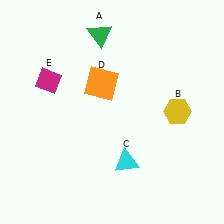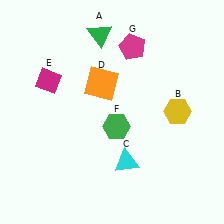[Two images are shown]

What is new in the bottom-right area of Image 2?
A green hexagon (F) was added in the bottom-right area of Image 2.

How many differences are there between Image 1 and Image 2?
There are 2 differences between the two images.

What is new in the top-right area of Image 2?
A magenta pentagon (G) was added in the top-right area of Image 2.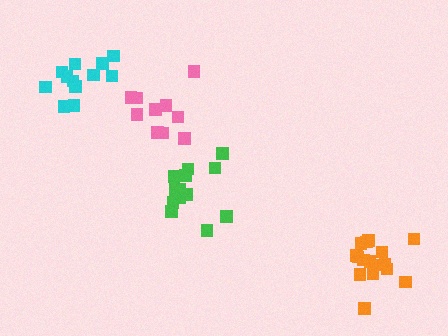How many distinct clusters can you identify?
There are 4 distinct clusters.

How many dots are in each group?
Group 1: 10 dots, Group 2: 12 dots, Group 3: 16 dots, Group 4: 13 dots (51 total).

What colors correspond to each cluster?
The clusters are colored: pink, cyan, orange, green.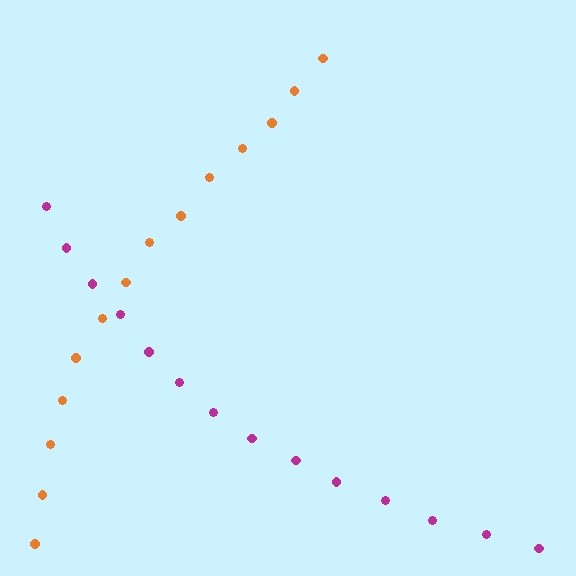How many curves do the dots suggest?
There are 2 distinct paths.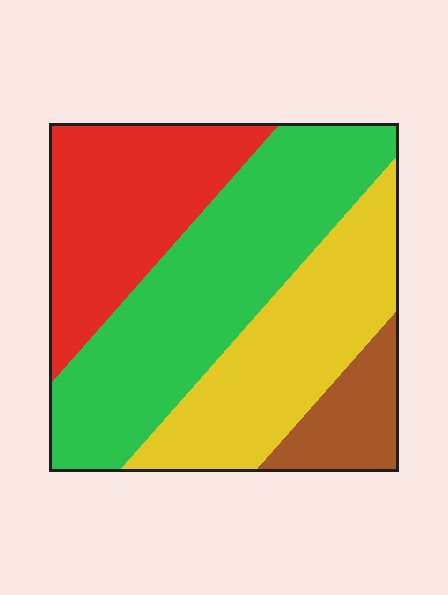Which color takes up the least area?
Brown, at roughly 10%.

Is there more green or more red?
Green.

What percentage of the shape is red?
Red takes up less than a quarter of the shape.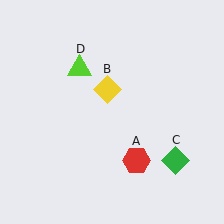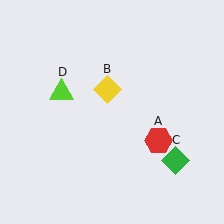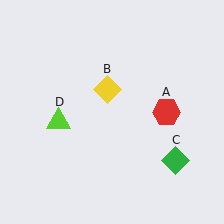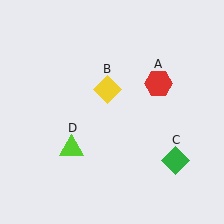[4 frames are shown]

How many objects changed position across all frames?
2 objects changed position: red hexagon (object A), lime triangle (object D).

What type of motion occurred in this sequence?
The red hexagon (object A), lime triangle (object D) rotated counterclockwise around the center of the scene.